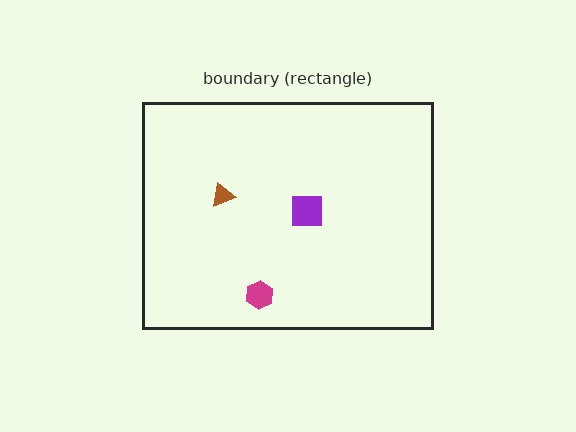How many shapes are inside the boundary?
3 inside, 0 outside.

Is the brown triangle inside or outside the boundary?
Inside.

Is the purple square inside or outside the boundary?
Inside.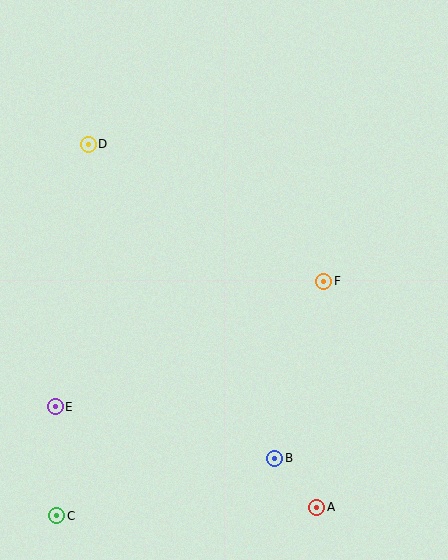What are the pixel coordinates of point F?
Point F is at (324, 281).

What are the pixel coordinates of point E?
Point E is at (55, 407).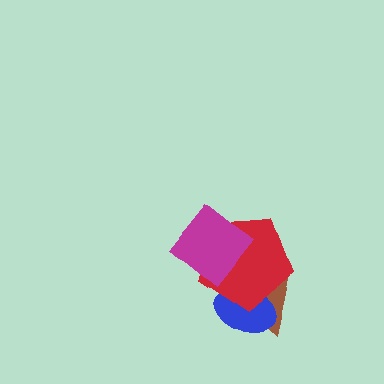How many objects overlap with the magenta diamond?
1 object overlaps with the magenta diamond.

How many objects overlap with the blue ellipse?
2 objects overlap with the blue ellipse.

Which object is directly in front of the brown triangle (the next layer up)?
The blue ellipse is directly in front of the brown triangle.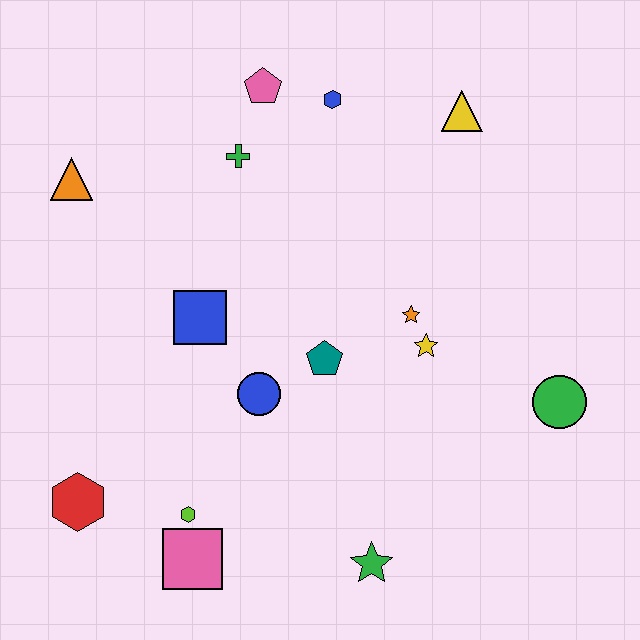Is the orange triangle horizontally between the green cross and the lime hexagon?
No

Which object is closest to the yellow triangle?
The blue hexagon is closest to the yellow triangle.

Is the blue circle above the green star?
Yes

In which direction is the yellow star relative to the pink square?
The yellow star is to the right of the pink square.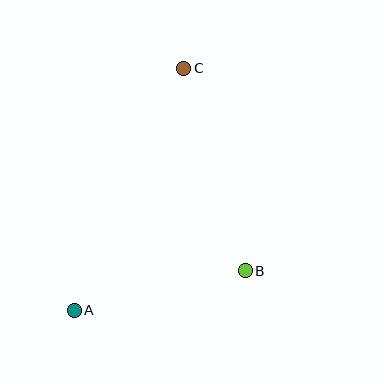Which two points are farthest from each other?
Points A and C are farthest from each other.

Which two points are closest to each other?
Points A and B are closest to each other.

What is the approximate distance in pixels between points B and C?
The distance between B and C is approximately 212 pixels.